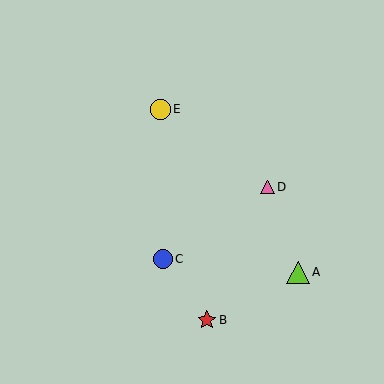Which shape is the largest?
The lime triangle (labeled A) is the largest.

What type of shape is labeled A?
Shape A is a lime triangle.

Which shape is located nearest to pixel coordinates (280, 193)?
The pink triangle (labeled D) at (268, 187) is nearest to that location.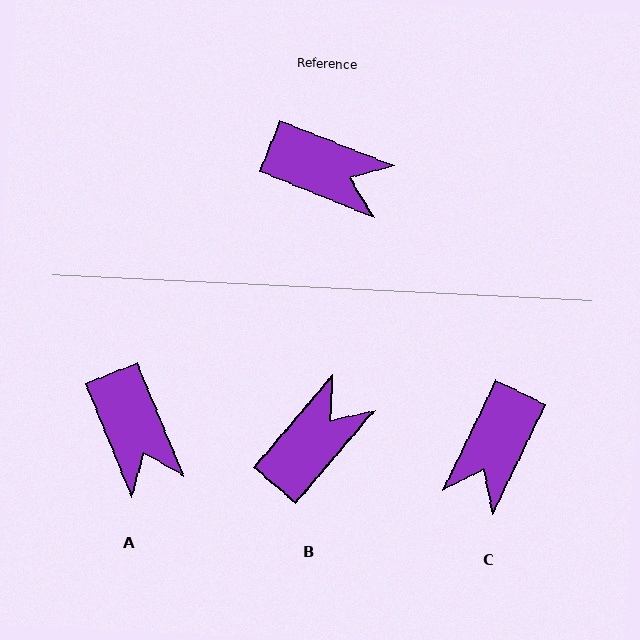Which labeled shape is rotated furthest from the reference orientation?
C, about 94 degrees away.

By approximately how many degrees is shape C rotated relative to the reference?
Approximately 94 degrees clockwise.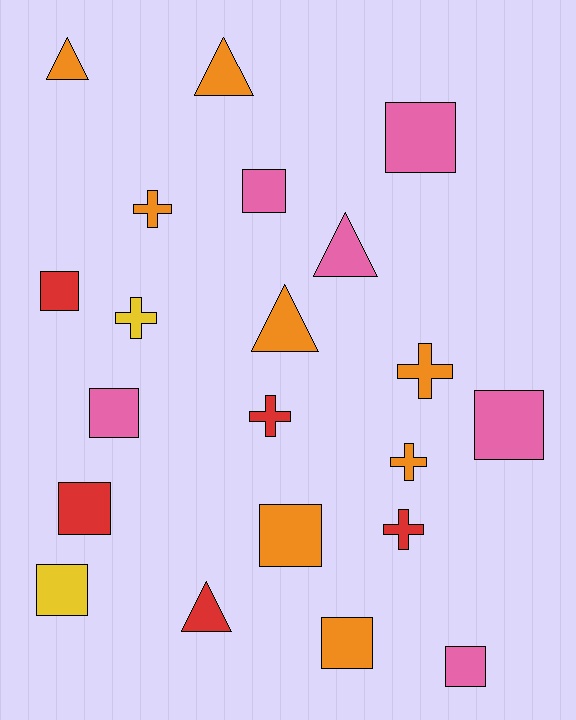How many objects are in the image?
There are 21 objects.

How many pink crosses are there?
There are no pink crosses.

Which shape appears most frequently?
Square, with 10 objects.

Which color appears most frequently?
Orange, with 8 objects.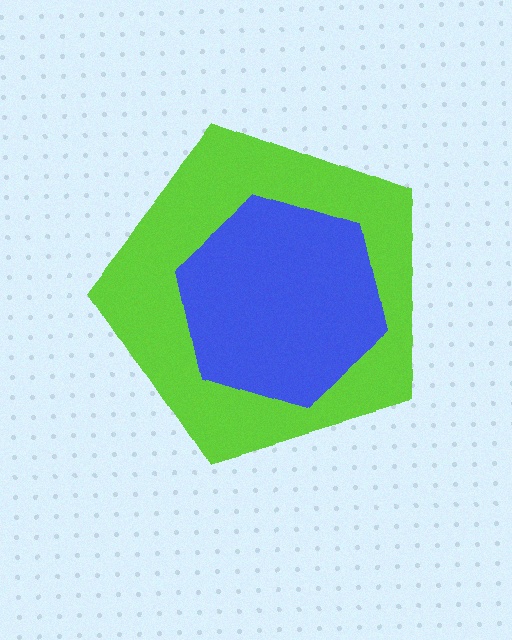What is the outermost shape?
The lime pentagon.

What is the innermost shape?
The blue hexagon.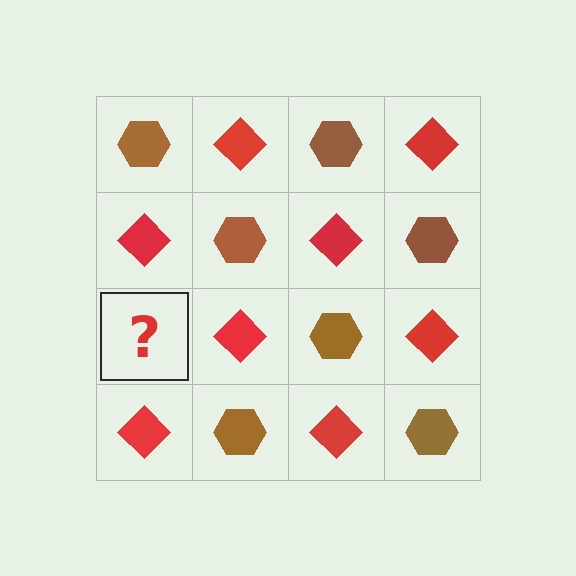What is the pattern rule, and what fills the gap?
The rule is that it alternates brown hexagon and red diamond in a checkerboard pattern. The gap should be filled with a brown hexagon.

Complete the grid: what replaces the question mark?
The question mark should be replaced with a brown hexagon.